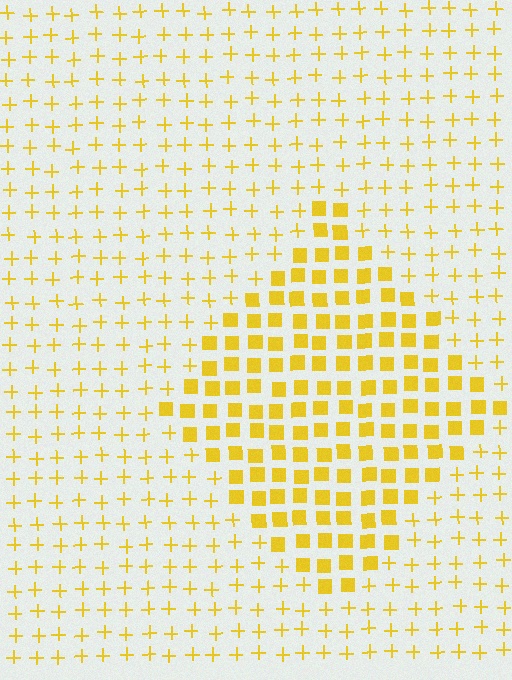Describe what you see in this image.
The image is filled with small yellow elements arranged in a uniform grid. A diamond-shaped region contains squares, while the surrounding area contains plus signs. The boundary is defined purely by the change in element shape.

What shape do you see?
I see a diamond.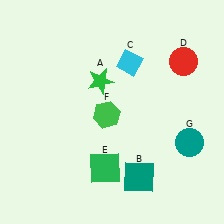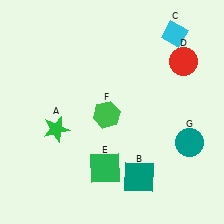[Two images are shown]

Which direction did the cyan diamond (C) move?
The cyan diamond (C) moved right.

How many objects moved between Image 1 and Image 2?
2 objects moved between the two images.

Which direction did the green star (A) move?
The green star (A) moved down.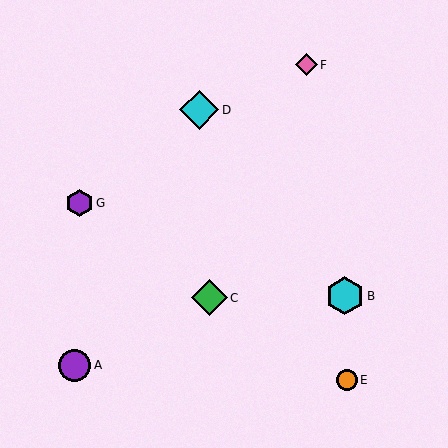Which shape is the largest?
The cyan diamond (labeled D) is the largest.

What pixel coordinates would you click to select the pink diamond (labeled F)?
Click at (306, 65) to select the pink diamond F.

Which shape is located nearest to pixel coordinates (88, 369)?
The purple circle (labeled A) at (75, 365) is nearest to that location.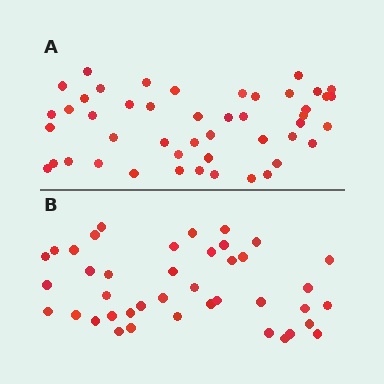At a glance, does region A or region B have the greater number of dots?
Region A (the top region) has more dots.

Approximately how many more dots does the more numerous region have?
Region A has about 6 more dots than region B.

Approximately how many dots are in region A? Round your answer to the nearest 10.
About 50 dots. (The exact count is 47, which rounds to 50.)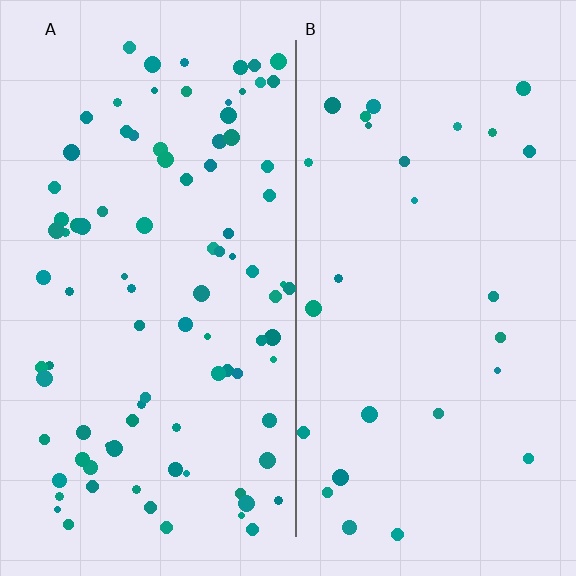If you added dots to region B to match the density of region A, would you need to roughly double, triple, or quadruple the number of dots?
Approximately triple.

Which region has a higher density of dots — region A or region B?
A (the left).